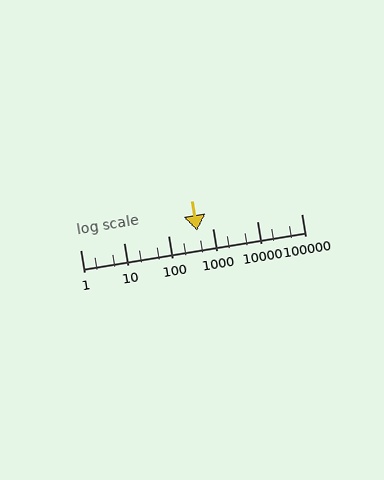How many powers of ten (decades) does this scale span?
The scale spans 5 decades, from 1 to 100000.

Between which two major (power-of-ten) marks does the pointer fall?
The pointer is between 100 and 1000.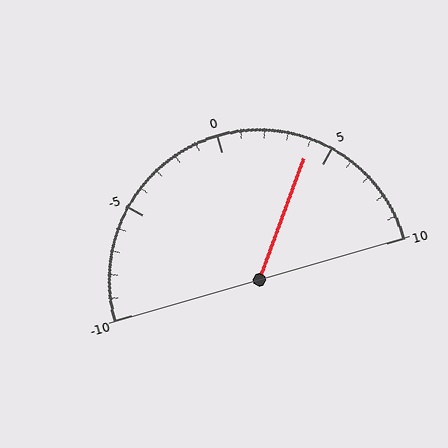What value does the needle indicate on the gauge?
The needle indicates approximately 4.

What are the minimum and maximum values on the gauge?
The gauge ranges from -10 to 10.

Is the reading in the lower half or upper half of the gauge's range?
The reading is in the upper half of the range (-10 to 10).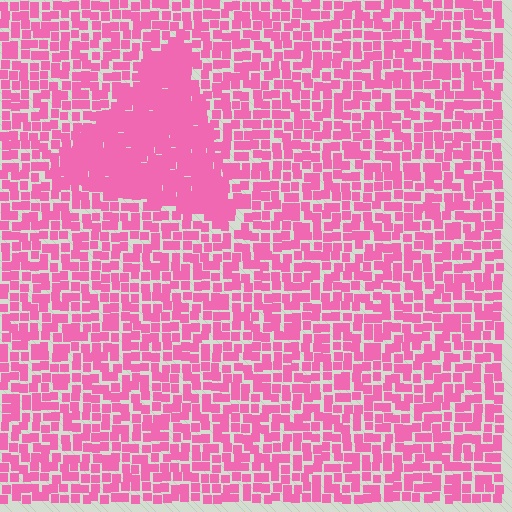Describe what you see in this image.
The image contains small pink elements arranged at two different densities. A triangle-shaped region is visible where the elements are more densely packed than the surrounding area.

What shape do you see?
I see a triangle.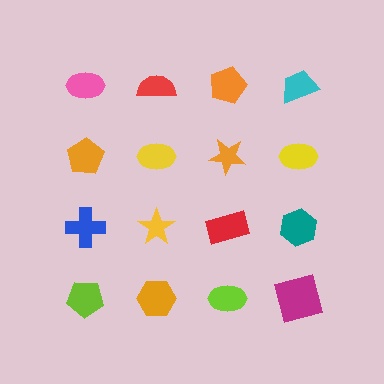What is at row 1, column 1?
A pink ellipse.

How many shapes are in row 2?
4 shapes.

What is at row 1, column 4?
A cyan trapezoid.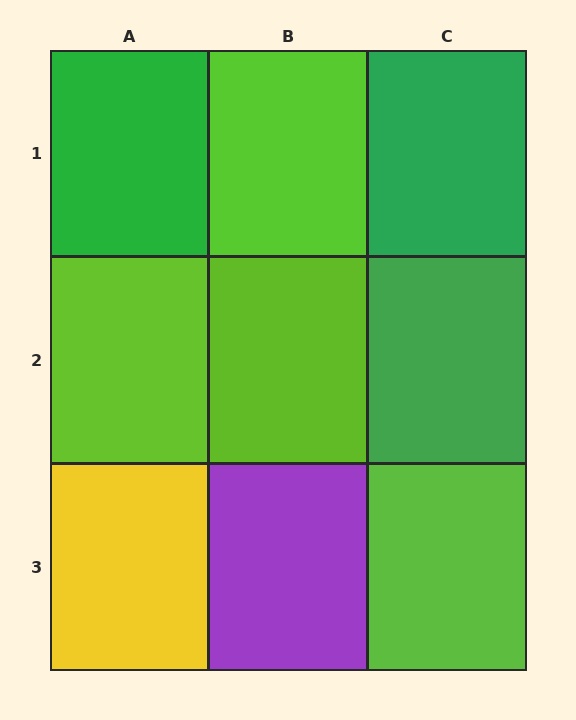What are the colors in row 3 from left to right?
Yellow, purple, lime.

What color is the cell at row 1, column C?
Green.